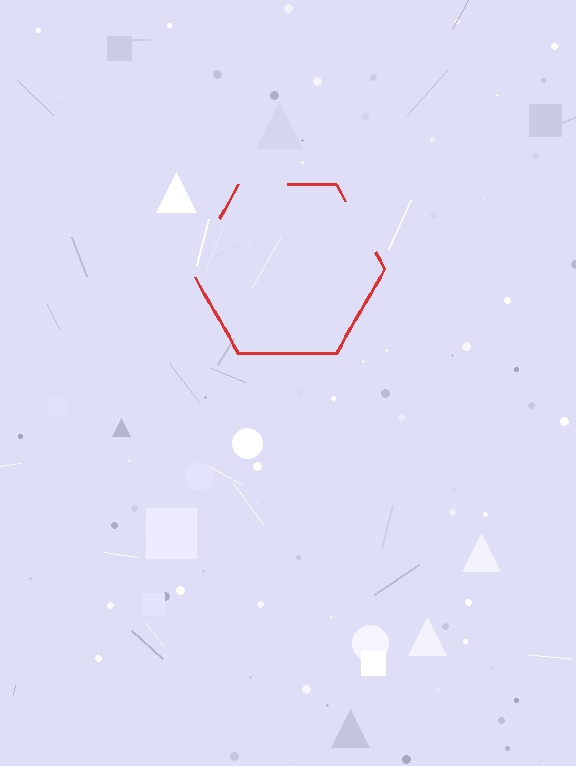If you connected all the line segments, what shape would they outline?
They would outline a hexagon.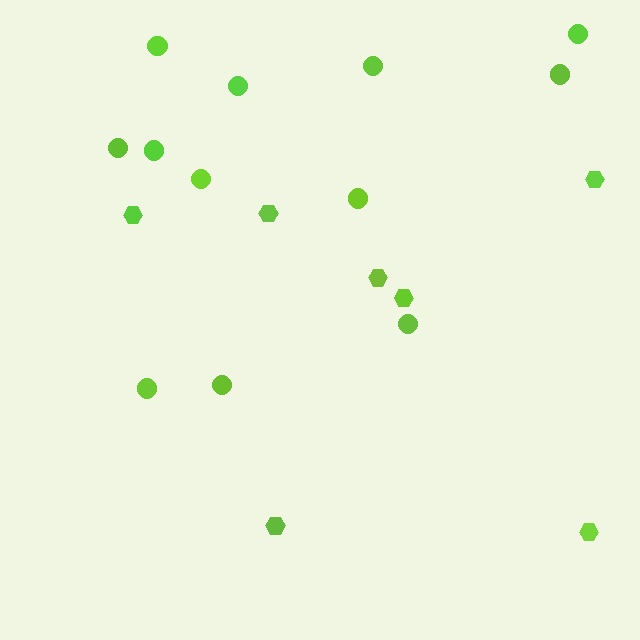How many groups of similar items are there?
There are 2 groups: one group of hexagons (7) and one group of circles (12).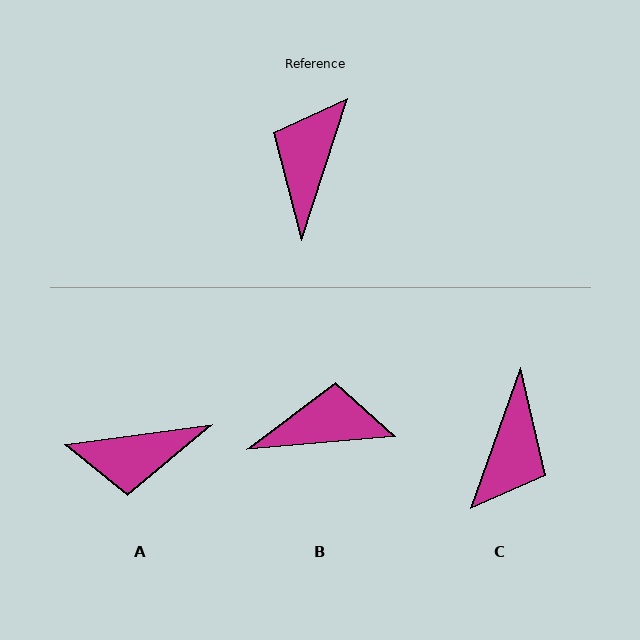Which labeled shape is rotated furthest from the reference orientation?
C, about 178 degrees away.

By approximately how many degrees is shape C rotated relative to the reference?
Approximately 178 degrees counter-clockwise.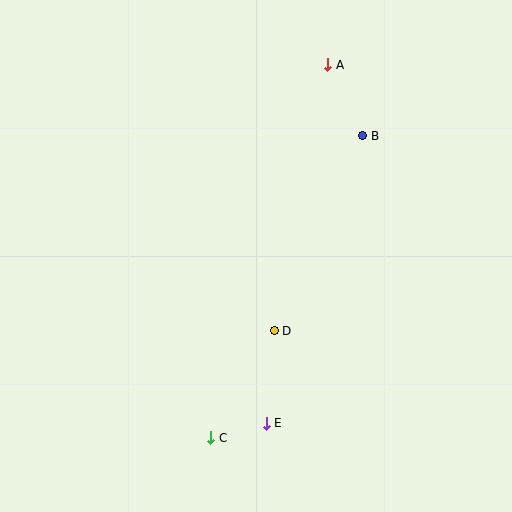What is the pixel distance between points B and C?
The distance between B and C is 338 pixels.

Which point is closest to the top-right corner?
Point A is closest to the top-right corner.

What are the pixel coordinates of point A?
Point A is at (328, 65).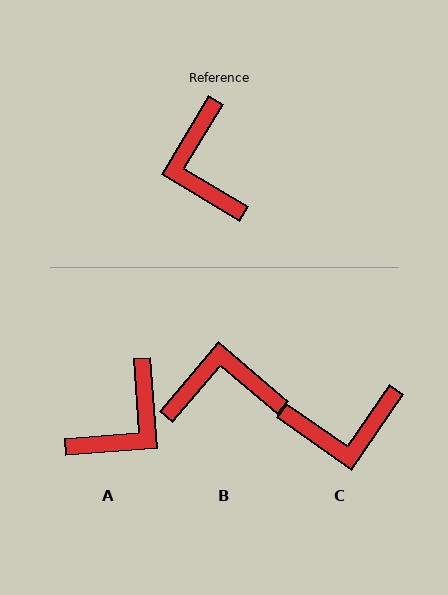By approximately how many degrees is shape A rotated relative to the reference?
Approximately 125 degrees counter-clockwise.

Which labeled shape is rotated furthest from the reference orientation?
A, about 125 degrees away.